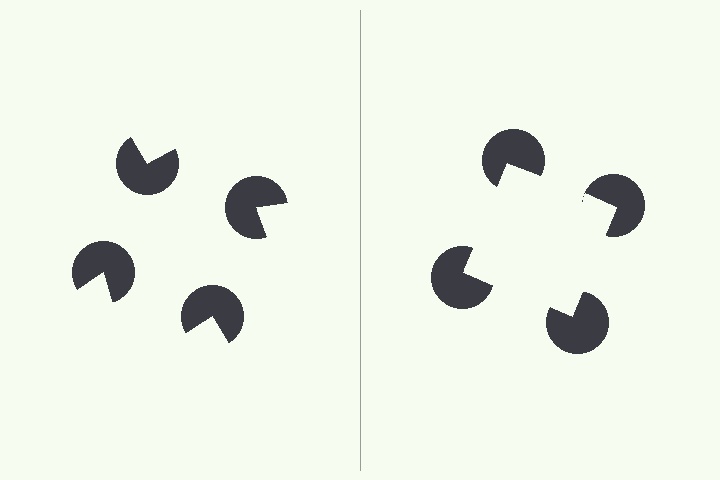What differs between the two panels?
The pac-man discs are positioned identically on both sides; only the wedge orientations differ. On the right they align to a square; on the left they are misaligned.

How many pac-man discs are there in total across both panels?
8 — 4 on each side.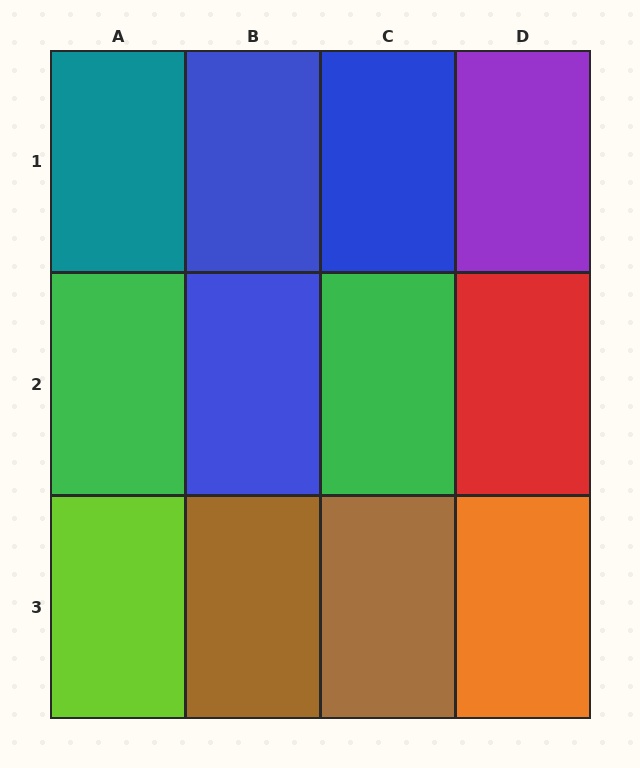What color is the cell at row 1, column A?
Teal.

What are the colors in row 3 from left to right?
Lime, brown, brown, orange.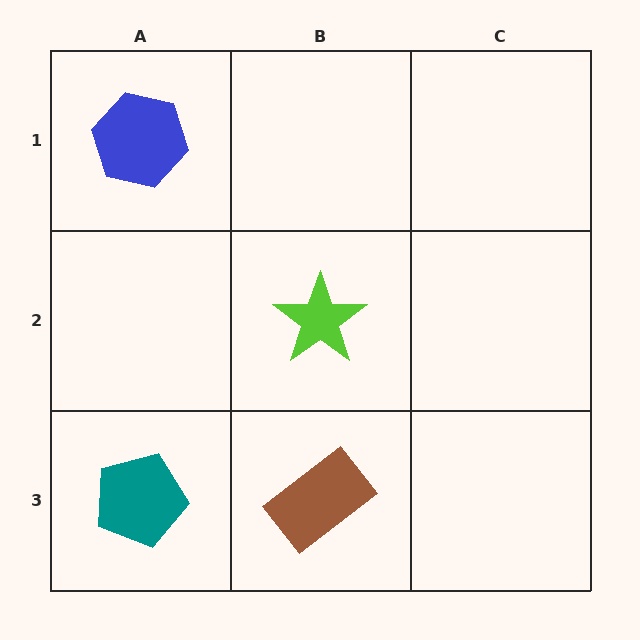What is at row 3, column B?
A brown rectangle.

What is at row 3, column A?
A teal pentagon.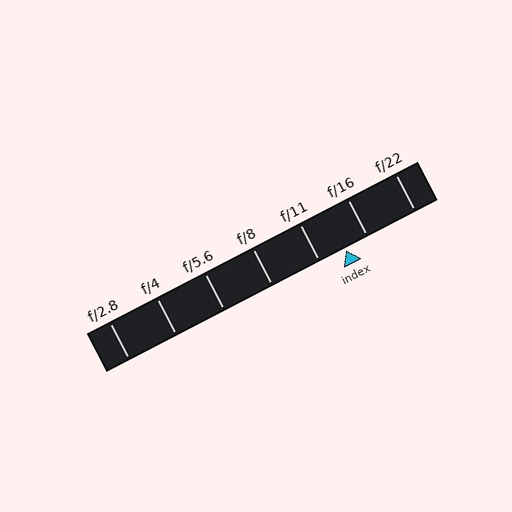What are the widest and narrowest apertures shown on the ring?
The widest aperture shown is f/2.8 and the narrowest is f/22.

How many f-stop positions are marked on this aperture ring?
There are 7 f-stop positions marked.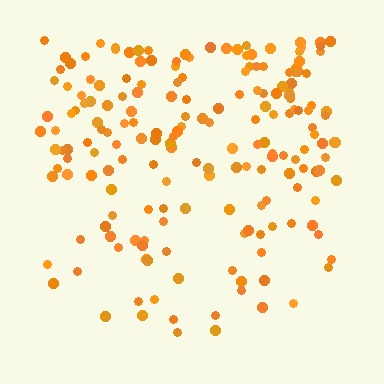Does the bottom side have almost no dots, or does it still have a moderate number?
Still a moderate number, just noticeably fewer than the top.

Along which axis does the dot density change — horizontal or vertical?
Vertical.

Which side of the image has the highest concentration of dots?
The top.